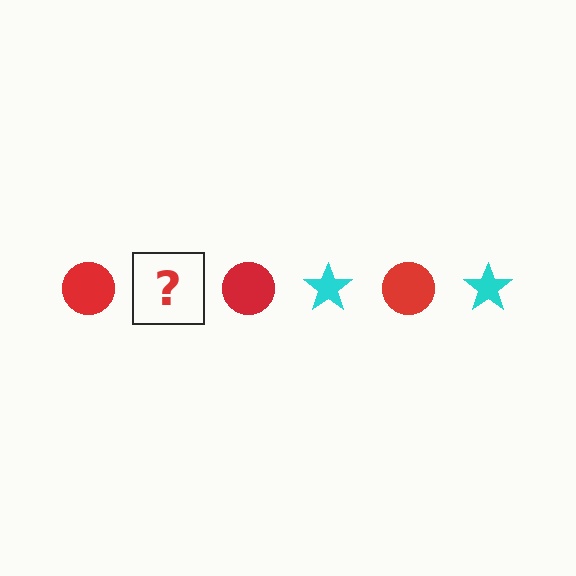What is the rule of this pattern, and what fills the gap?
The rule is that the pattern alternates between red circle and cyan star. The gap should be filled with a cyan star.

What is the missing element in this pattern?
The missing element is a cyan star.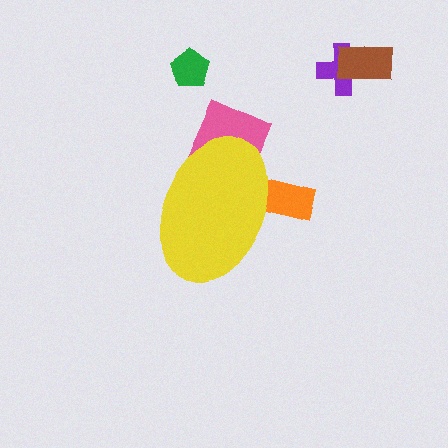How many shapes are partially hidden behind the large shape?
2 shapes are partially hidden.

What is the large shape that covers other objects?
A yellow ellipse.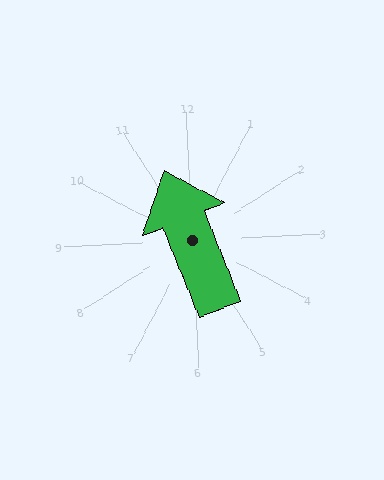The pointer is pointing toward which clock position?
Roughly 11 o'clock.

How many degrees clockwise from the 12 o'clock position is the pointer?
Approximately 341 degrees.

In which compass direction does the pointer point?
North.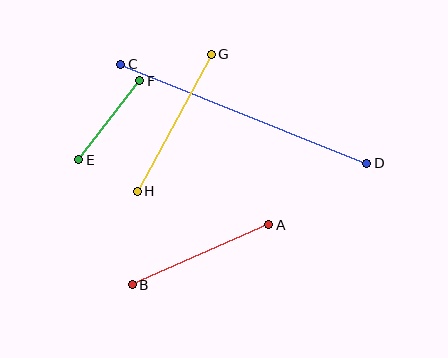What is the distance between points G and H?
The distance is approximately 156 pixels.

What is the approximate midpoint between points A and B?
The midpoint is at approximately (201, 255) pixels.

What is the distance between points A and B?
The distance is approximately 149 pixels.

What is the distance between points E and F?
The distance is approximately 100 pixels.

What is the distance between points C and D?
The distance is approximately 265 pixels.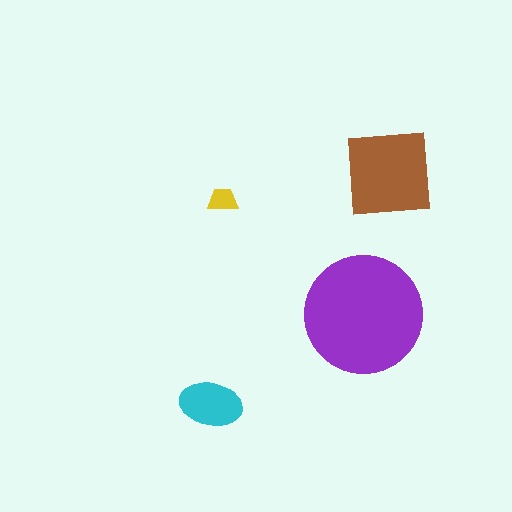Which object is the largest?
The purple circle.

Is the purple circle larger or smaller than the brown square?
Larger.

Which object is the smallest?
The yellow trapezoid.